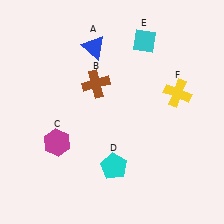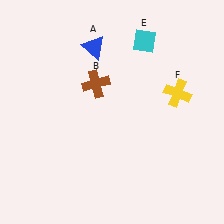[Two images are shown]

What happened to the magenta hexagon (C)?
The magenta hexagon (C) was removed in Image 2. It was in the bottom-left area of Image 1.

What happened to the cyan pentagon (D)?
The cyan pentagon (D) was removed in Image 2. It was in the bottom-right area of Image 1.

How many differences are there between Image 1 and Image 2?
There are 2 differences between the two images.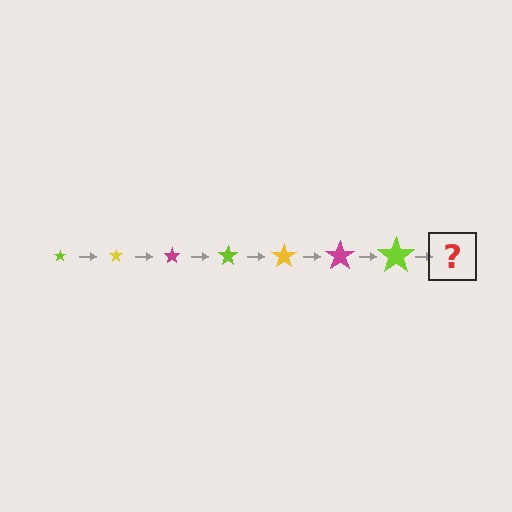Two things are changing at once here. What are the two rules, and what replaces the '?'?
The two rules are that the star grows larger each step and the color cycles through lime, yellow, and magenta. The '?' should be a yellow star, larger than the previous one.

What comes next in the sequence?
The next element should be a yellow star, larger than the previous one.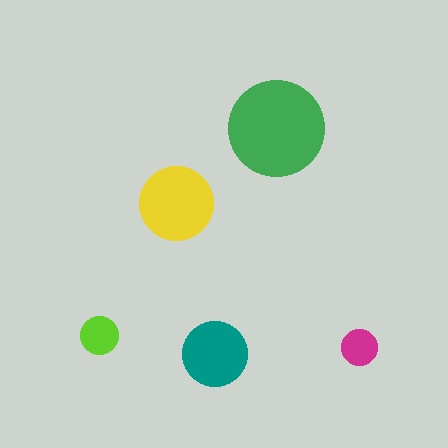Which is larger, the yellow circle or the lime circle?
The yellow one.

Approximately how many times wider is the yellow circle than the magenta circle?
About 2 times wider.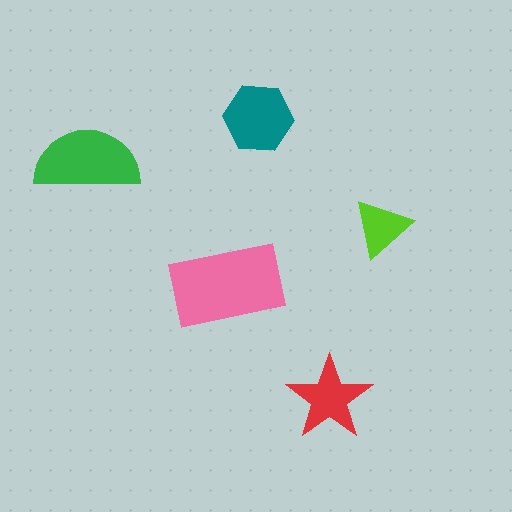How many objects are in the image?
There are 5 objects in the image.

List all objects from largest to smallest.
The pink rectangle, the green semicircle, the teal hexagon, the red star, the lime triangle.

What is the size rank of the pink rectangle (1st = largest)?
1st.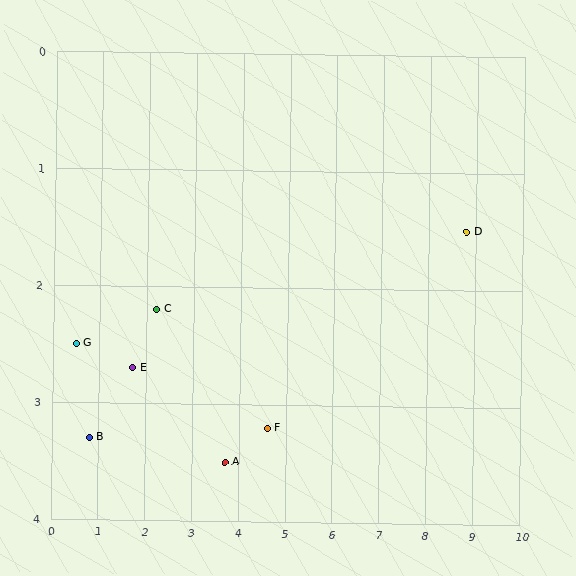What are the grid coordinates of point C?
Point C is at approximately (2.2, 2.2).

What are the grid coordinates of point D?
Point D is at approximately (8.8, 1.5).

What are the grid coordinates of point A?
Point A is at approximately (3.7, 3.5).